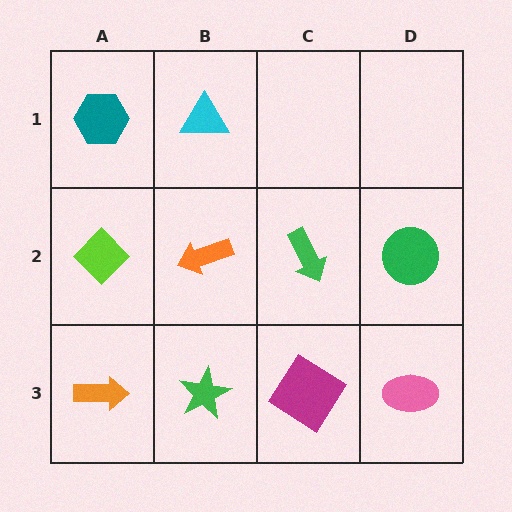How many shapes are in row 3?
4 shapes.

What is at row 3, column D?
A pink ellipse.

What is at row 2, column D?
A green circle.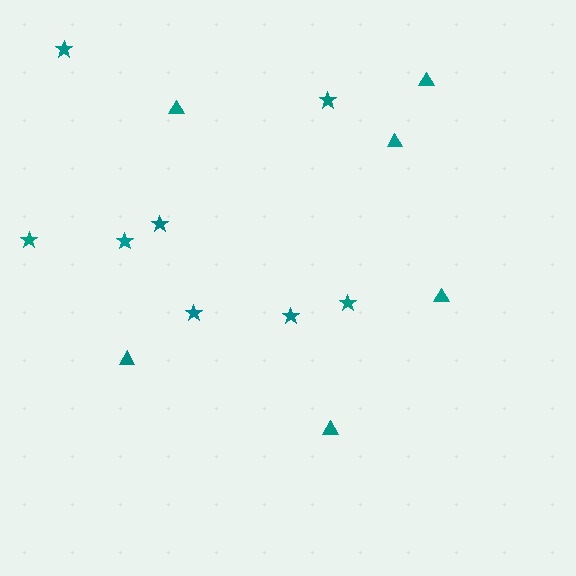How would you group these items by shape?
There are 2 groups: one group of triangles (6) and one group of stars (8).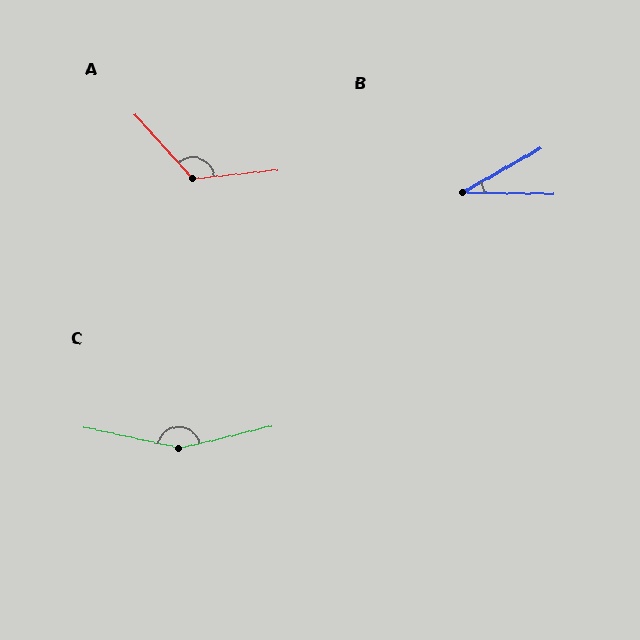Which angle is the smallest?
B, at approximately 31 degrees.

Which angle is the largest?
C, at approximately 154 degrees.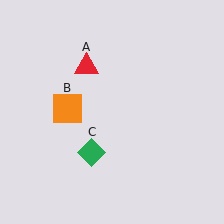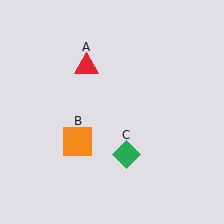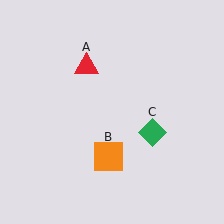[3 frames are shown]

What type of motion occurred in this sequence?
The orange square (object B), green diamond (object C) rotated counterclockwise around the center of the scene.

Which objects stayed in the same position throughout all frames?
Red triangle (object A) remained stationary.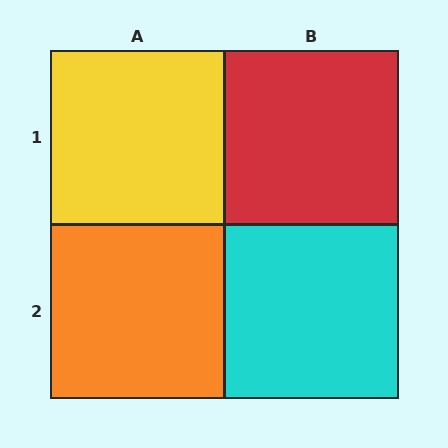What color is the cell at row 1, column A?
Yellow.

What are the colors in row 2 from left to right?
Orange, cyan.